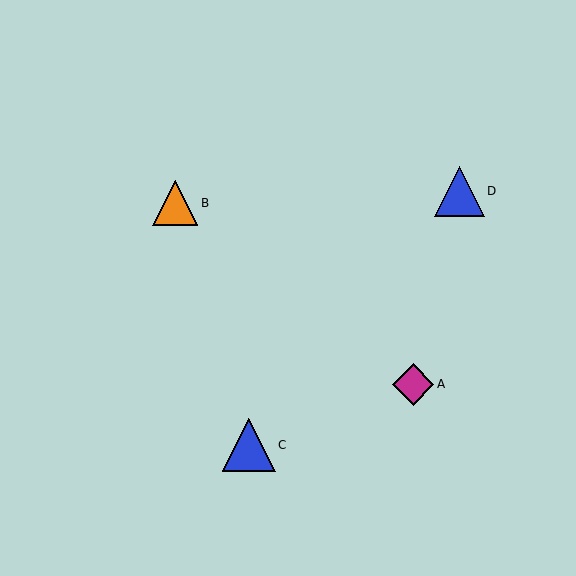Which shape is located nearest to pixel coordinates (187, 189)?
The orange triangle (labeled B) at (175, 203) is nearest to that location.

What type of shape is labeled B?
Shape B is an orange triangle.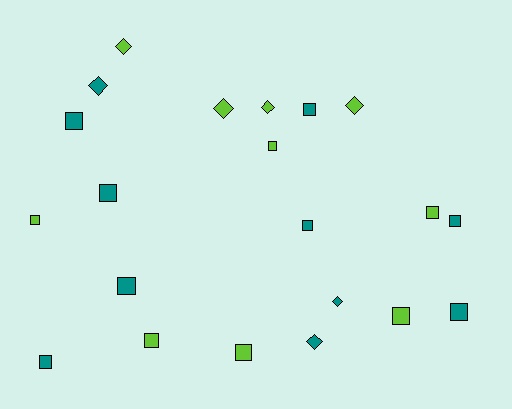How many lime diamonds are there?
There are 4 lime diamonds.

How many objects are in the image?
There are 21 objects.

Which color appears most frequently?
Teal, with 11 objects.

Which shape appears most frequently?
Square, with 14 objects.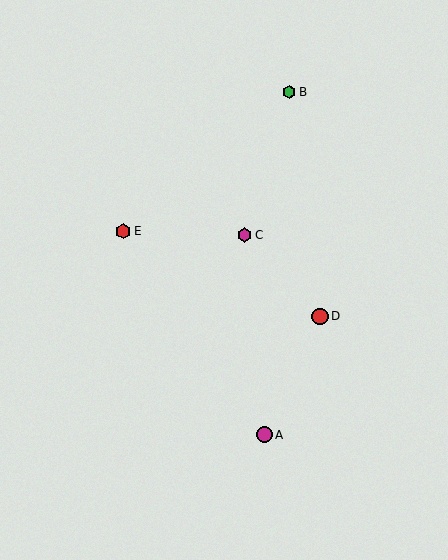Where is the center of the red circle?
The center of the red circle is at (320, 316).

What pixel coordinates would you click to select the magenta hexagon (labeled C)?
Click at (244, 235) to select the magenta hexagon C.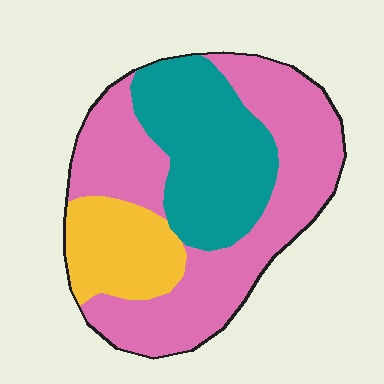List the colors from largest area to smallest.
From largest to smallest: pink, teal, yellow.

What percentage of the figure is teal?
Teal takes up about one third (1/3) of the figure.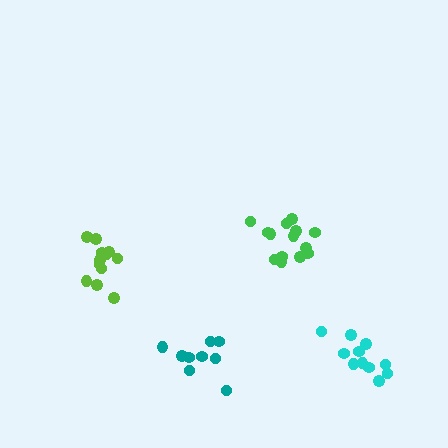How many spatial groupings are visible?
There are 4 spatial groupings.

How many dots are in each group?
Group 1: 12 dots, Group 2: 9 dots, Group 3: 14 dots, Group 4: 11 dots (46 total).